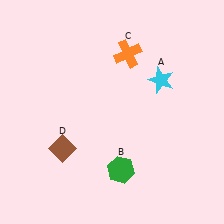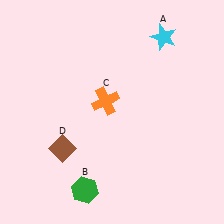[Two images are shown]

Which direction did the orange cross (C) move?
The orange cross (C) moved down.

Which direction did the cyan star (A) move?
The cyan star (A) moved up.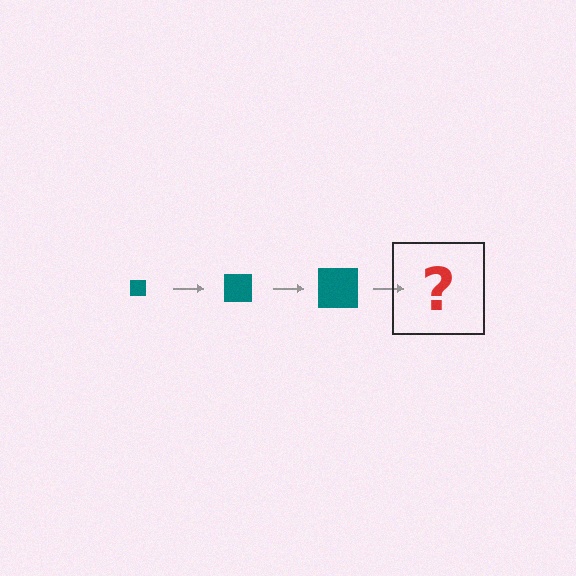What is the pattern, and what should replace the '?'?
The pattern is that the square gets progressively larger each step. The '?' should be a teal square, larger than the previous one.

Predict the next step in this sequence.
The next step is a teal square, larger than the previous one.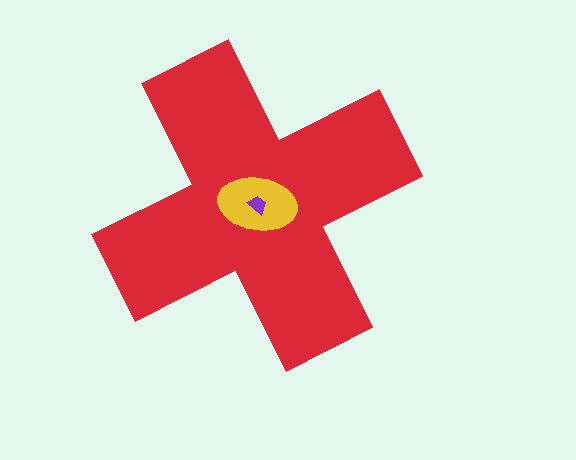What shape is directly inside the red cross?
The yellow ellipse.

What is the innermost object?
The purple trapezoid.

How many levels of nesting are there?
3.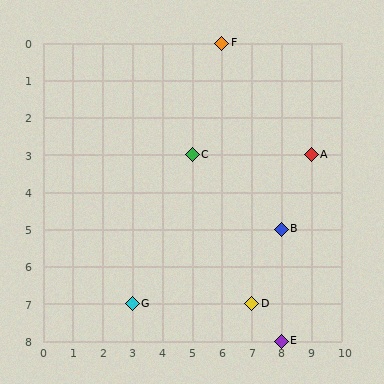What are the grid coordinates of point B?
Point B is at grid coordinates (8, 5).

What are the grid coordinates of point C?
Point C is at grid coordinates (5, 3).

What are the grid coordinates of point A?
Point A is at grid coordinates (9, 3).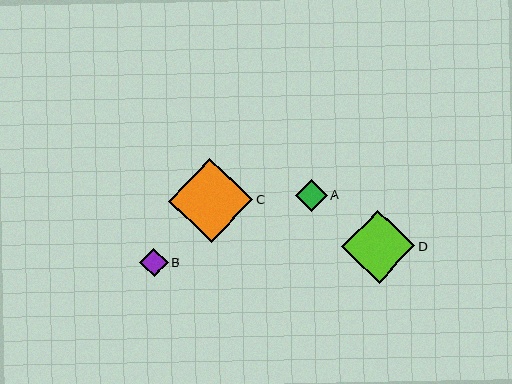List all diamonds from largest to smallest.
From largest to smallest: C, D, A, B.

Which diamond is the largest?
Diamond C is the largest with a size of approximately 84 pixels.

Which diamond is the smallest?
Diamond B is the smallest with a size of approximately 29 pixels.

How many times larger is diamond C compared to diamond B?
Diamond C is approximately 2.9 times the size of diamond B.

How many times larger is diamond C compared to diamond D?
Diamond C is approximately 1.2 times the size of diamond D.